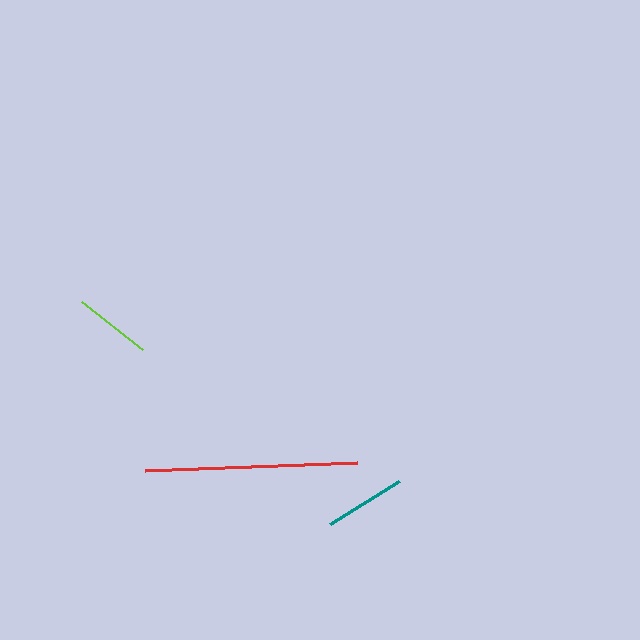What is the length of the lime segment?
The lime segment is approximately 78 pixels long.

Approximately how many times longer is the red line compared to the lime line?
The red line is approximately 2.7 times the length of the lime line.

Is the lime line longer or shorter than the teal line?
The teal line is longer than the lime line.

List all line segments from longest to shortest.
From longest to shortest: red, teal, lime.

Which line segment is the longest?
The red line is the longest at approximately 212 pixels.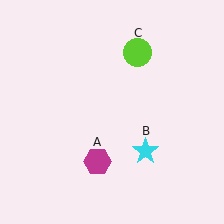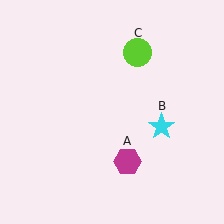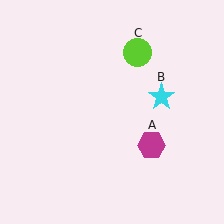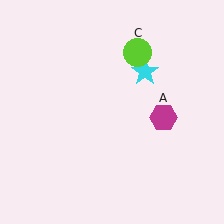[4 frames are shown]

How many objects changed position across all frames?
2 objects changed position: magenta hexagon (object A), cyan star (object B).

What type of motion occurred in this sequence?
The magenta hexagon (object A), cyan star (object B) rotated counterclockwise around the center of the scene.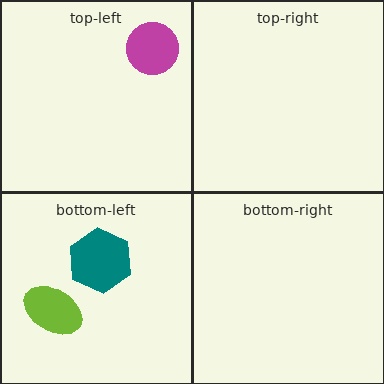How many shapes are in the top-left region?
1.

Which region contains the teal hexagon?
The bottom-left region.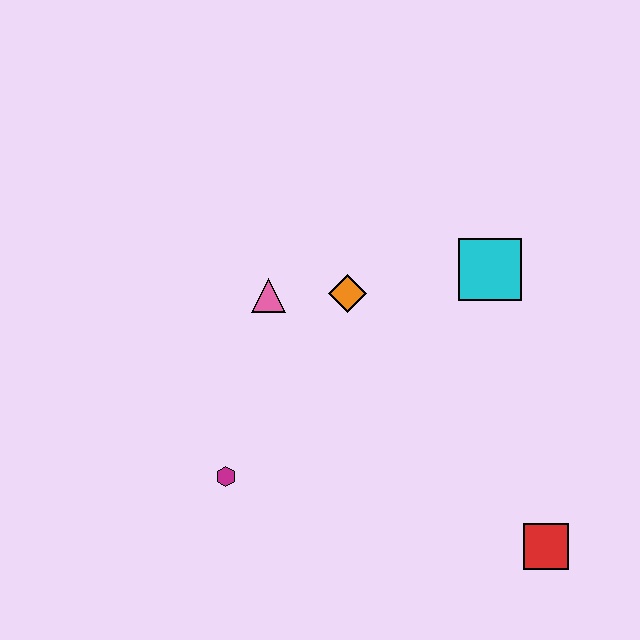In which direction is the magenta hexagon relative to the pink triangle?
The magenta hexagon is below the pink triangle.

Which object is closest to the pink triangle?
The orange diamond is closest to the pink triangle.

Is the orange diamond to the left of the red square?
Yes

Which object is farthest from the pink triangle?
The red square is farthest from the pink triangle.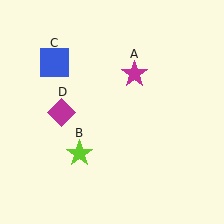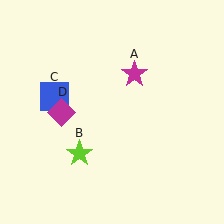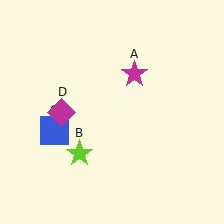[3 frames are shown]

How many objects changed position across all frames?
1 object changed position: blue square (object C).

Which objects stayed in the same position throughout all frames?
Magenta star (object A) and lime star (object B) and magenta diamond (object D) remained stationary.